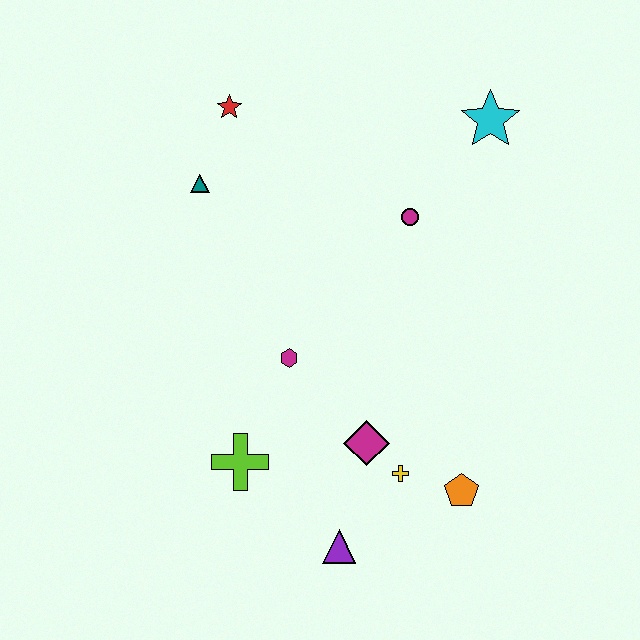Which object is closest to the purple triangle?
The yellow cross is closest to the purple triangle.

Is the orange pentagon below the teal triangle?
Yes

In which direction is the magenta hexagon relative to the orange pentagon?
The magenta hexagon is to the left of the orange pentagon.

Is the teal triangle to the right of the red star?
No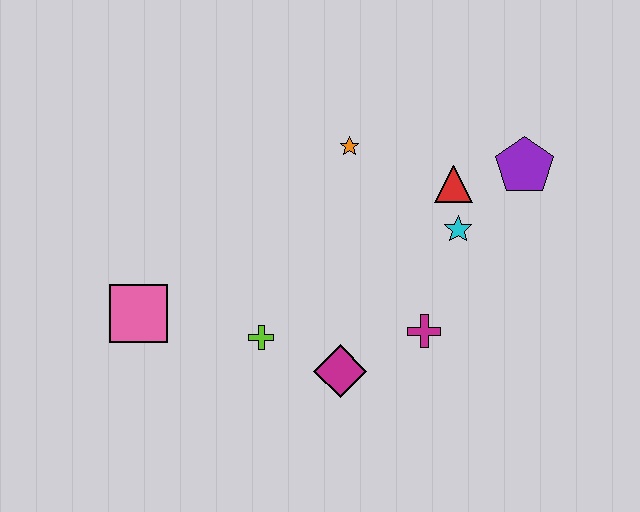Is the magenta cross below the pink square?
Yes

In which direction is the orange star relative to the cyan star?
The orange star is to the left of the cyan star.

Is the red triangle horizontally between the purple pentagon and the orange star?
Yes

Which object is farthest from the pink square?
The purple pentagon is farthest from the pink square.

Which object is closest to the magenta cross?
The magenta diamond is closest to the magenta cross.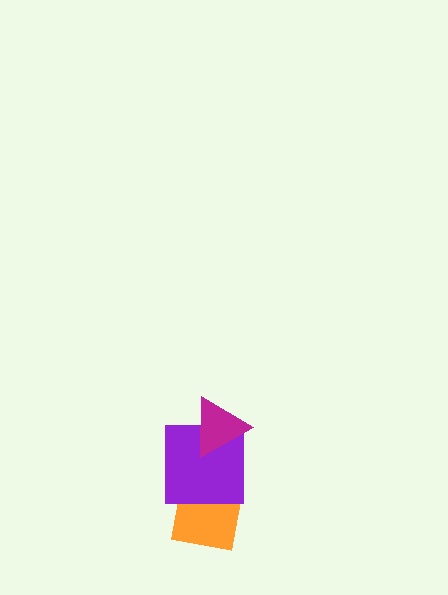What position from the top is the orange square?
The orange square is 3rd from the top.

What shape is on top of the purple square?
The magenta triangle is on top of the purple square.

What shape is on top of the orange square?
The purple square is on top of the orange square.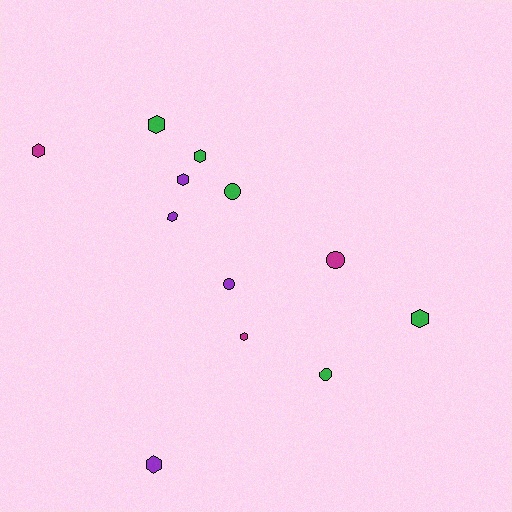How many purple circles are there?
There is 1 purple circle.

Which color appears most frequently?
Green, with 5 objects.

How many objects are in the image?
There are 12 objects.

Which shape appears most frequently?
Hexagon, with 8 objects.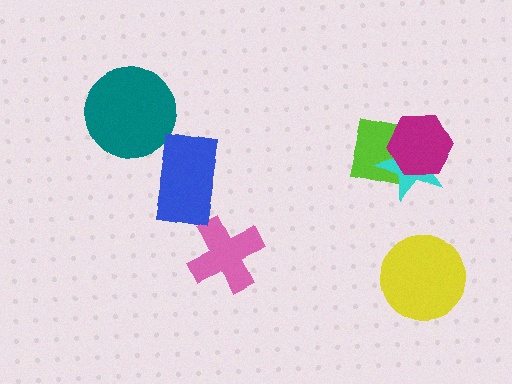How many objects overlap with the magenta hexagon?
2 objects overlap with the magenta hexagon.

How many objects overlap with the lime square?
2 objects overlap with the lime square.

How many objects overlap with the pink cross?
0 objects overlap with the pink cross.